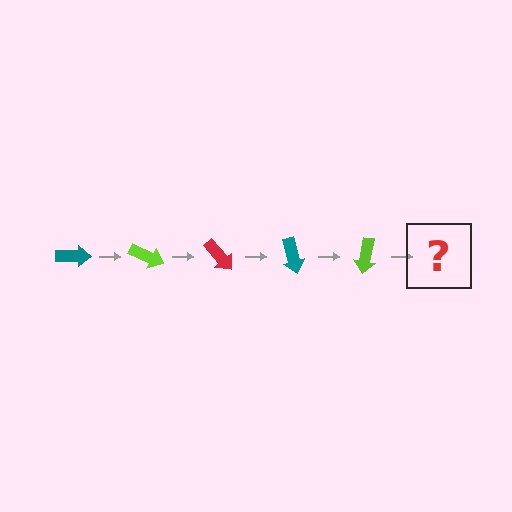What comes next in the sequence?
The next element should be a red arrow, rotated 125 degrees from the start.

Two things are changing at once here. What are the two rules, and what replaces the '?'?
The two rules are that it rotates 25 degrees each step and the color cycles through teal, lime, and red. The '?' should be a red arrow, rotated 125 degrees from the start.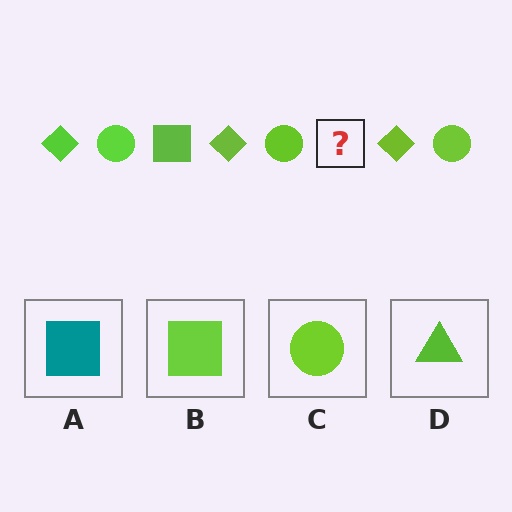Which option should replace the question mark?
Option B.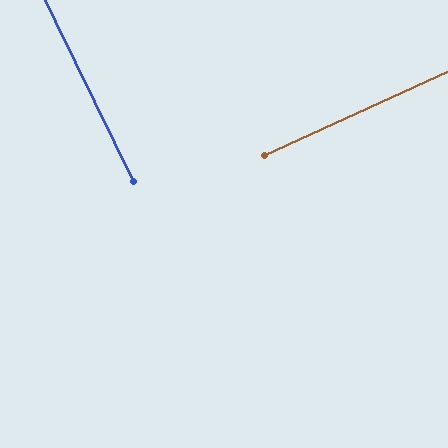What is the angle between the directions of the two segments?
Approximately 89 degrees.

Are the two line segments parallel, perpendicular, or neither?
Perpendicular — they meet at approximately 89°.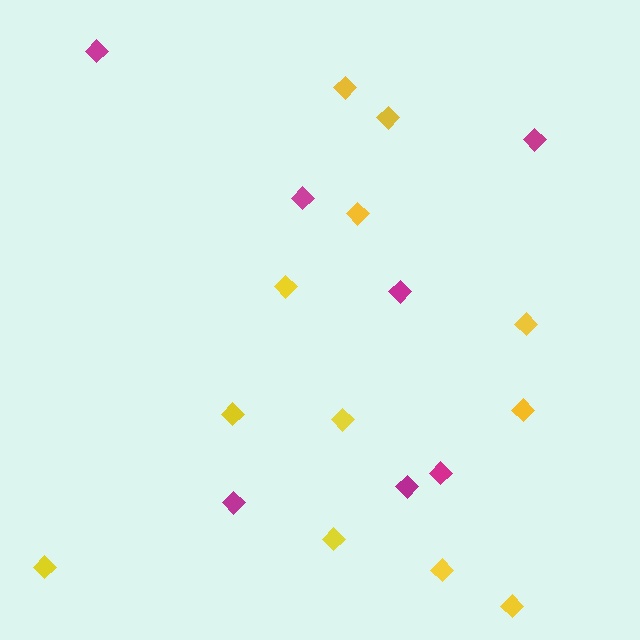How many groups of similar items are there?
There are 2 groups: one group of magenta diamonds (7) and one group of yellow diamonds (12).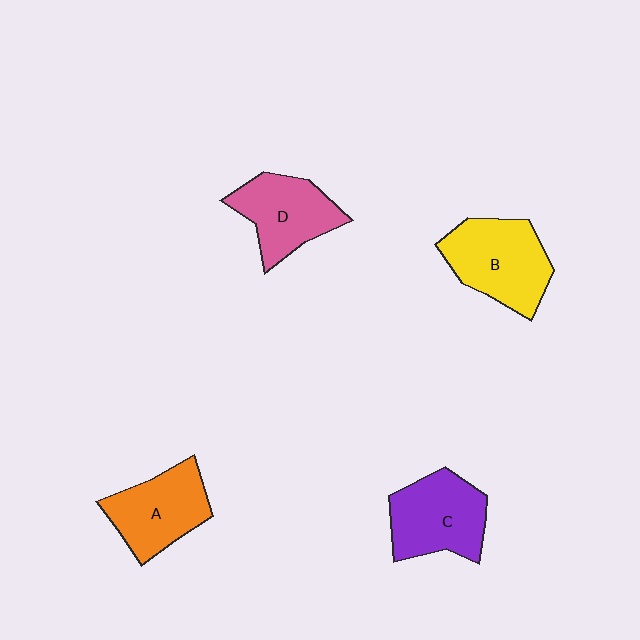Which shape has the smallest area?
Shape D (pink).